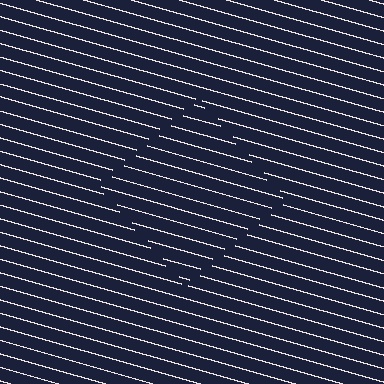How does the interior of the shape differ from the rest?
The interior of the shape contains the same grating, shifted by half a period — the contour is defined by the phase discontinuity where line-ends from the inner and outer gratings abut.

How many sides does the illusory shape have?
4 sides — the line-ends trace a square.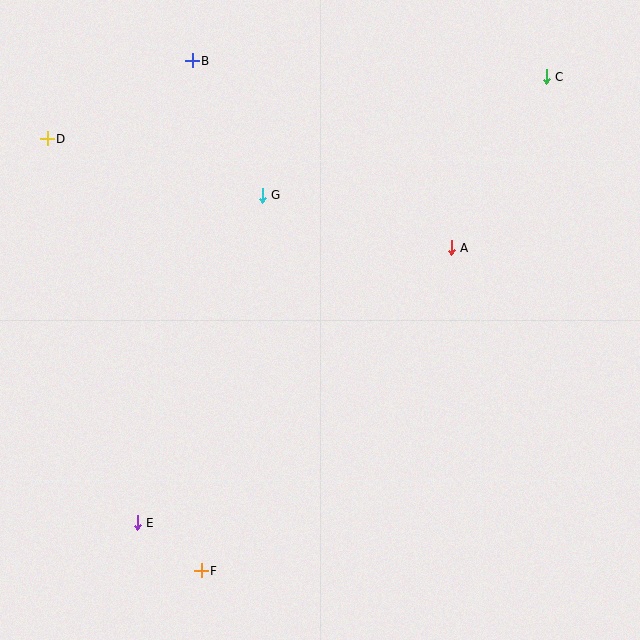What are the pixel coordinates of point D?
Point D is at (47, 139).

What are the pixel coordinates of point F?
Point F is at (201, 571).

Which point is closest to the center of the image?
Point G at (262, 195) is closest to the center.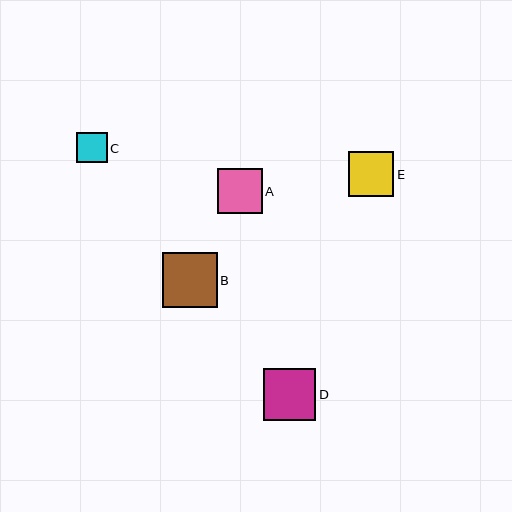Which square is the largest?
Square B is the largest with a size of approximately 55 pixels.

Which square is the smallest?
Square C is the smallest with a size of approximately 31 pixels.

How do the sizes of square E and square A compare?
Square E and square A are approximately the same size.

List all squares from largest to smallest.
From largest to smallest: B, D, E, A, C.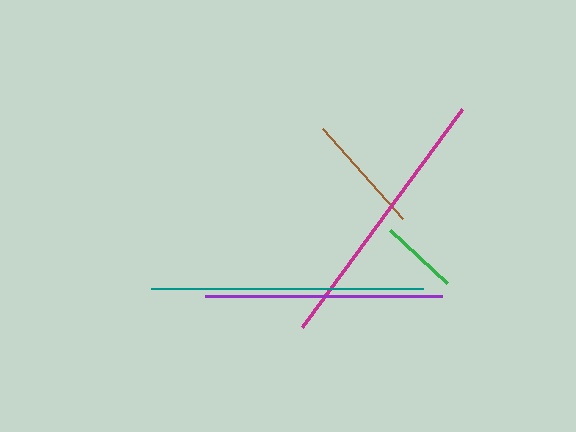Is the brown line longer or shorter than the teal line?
The teal line is longer than the brown line.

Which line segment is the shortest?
The green line is the shortest at approximately 78 pixels.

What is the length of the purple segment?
The purple segment is approximately 238 pixels long.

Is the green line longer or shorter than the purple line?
The purple line is longer than the green line.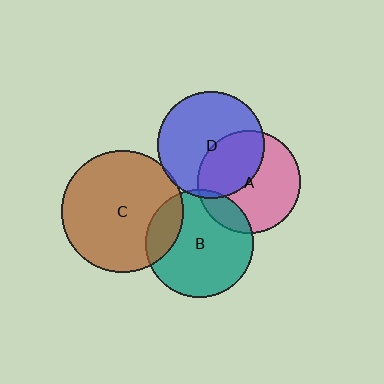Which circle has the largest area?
Circle C (brown).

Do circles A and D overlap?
Yes.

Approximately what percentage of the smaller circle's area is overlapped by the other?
Approximately 40%.